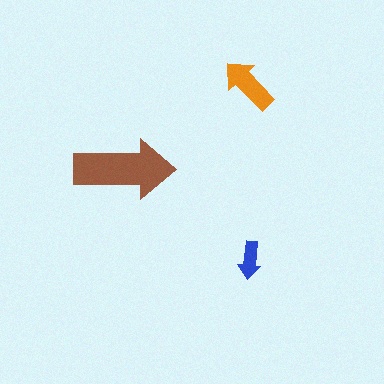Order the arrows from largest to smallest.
the brown one, the orange one, the blue one.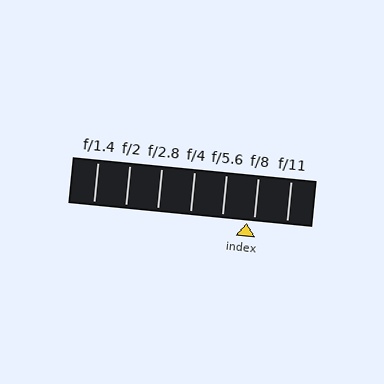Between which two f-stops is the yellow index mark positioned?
The index mark is between f/5.6 and f/8.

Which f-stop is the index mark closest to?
The index mark is closest to f/8.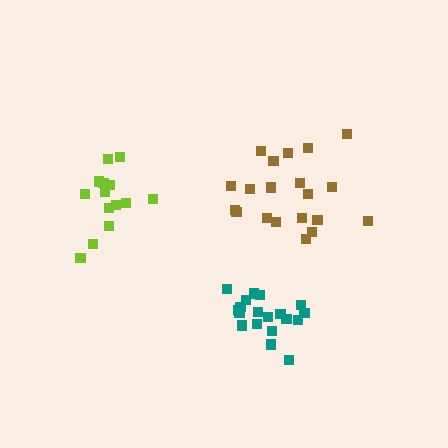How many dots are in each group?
Group 1: 19 dots, Group 2: 20 dots, Group 3: 14 dots (53 total).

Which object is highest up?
The brown cluster is topmost.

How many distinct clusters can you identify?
There are 3 distinct clusters.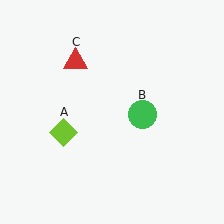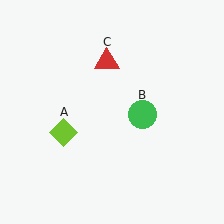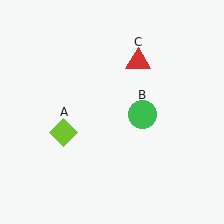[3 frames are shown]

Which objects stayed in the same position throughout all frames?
Lime diamond (object A) and green circle (object B) remained stationary.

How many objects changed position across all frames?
1 object changed position: red triangle (object C).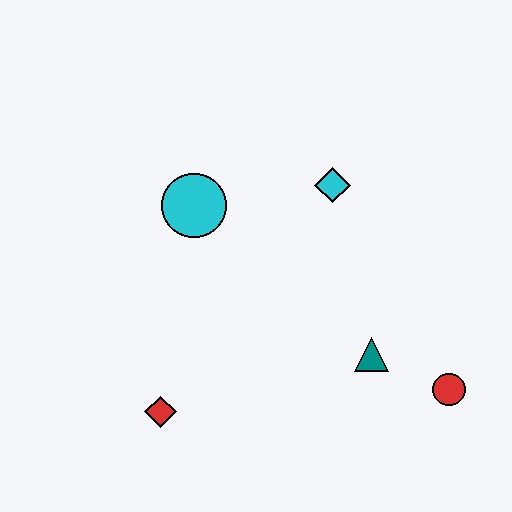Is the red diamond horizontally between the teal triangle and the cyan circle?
No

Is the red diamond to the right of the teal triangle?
No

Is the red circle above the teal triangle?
No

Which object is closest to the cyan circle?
The cyan diamond is closest to the cyan circle.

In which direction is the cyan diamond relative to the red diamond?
The cyan diamond is above the red diamond.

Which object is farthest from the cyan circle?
The red circle is farthest from the cyan circle.